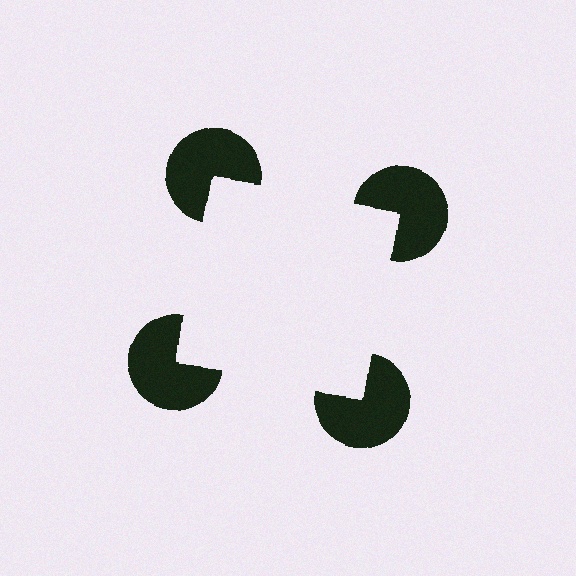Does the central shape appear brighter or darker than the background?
It typically appears slightly brighter than the background, even though no actual brightness change is drawn.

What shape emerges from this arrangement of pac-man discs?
An illusory square — its edges are inferred from the aligned wedge cuts in the pac-man discs, not physically drawn.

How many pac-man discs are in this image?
There are 4 — one at each vertex of the illusory square.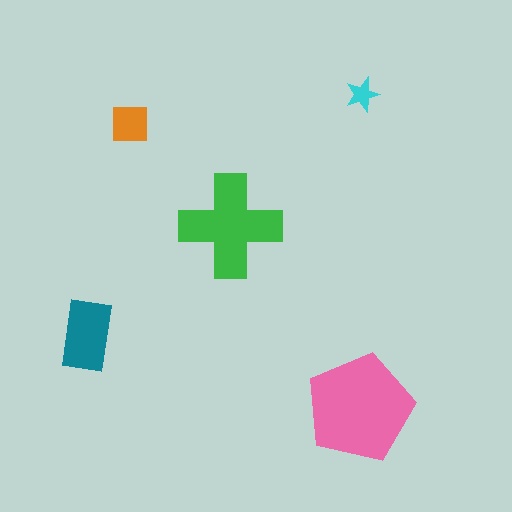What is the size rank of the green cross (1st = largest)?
2nd.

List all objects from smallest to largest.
The cyan star, the orange square, the teal rectangle, the green cross, the pink pentagon.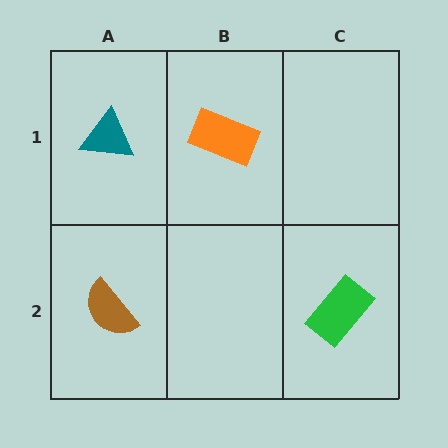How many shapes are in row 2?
2 shapes.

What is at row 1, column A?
A teal triangle.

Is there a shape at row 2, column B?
No, that cell is empty.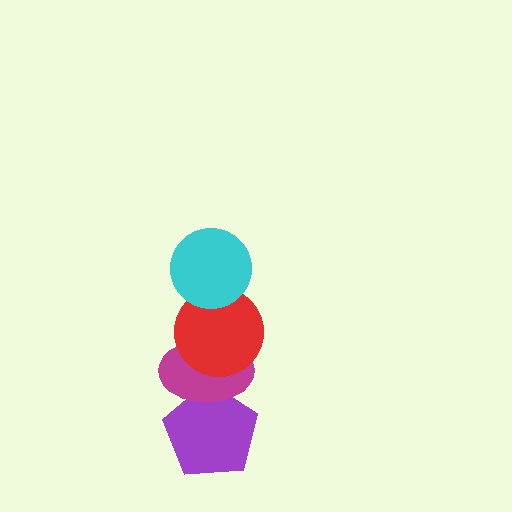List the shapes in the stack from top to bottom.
From top to bottom: the cyan circle, the red circle, the magenta ellipse, the purple pentagon.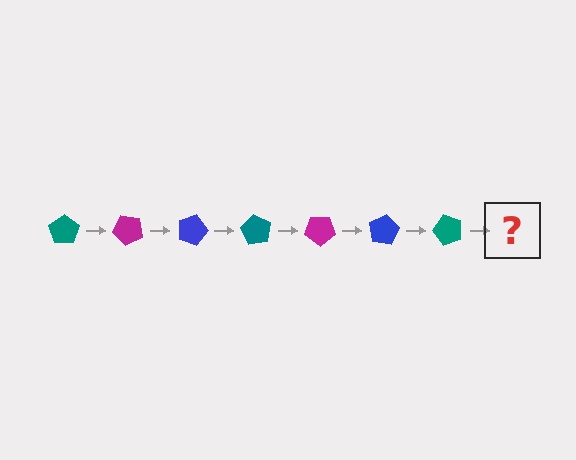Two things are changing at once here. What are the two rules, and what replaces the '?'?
The two rules are that it rotates 45 degrees each step and the color cycles through teal, magenta, and blue. The '?' should be a magenta pentagon, rotated 315 degrees from the start.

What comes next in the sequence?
The next element should be a magenta pentagon, rotated 315 degrees from the start.